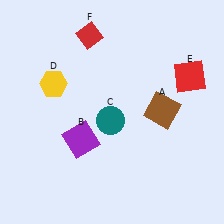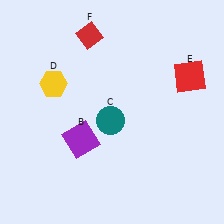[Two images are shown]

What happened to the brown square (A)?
The brown square (A) was removed in Image 2. It was in the top-right area of Image 1.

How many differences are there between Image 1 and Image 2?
There is 1 difference between the two images.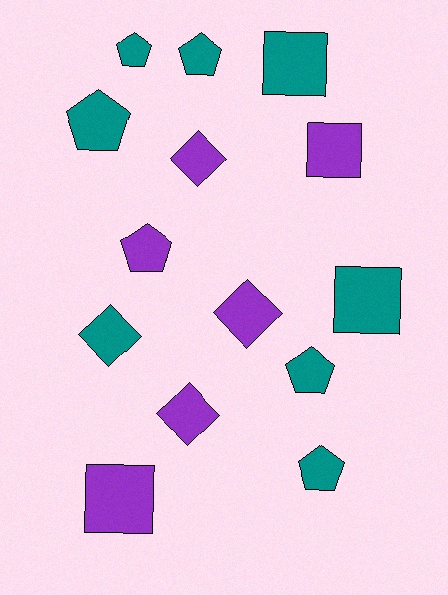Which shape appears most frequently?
Pentagon, with 6 objects.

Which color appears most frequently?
Teal, with 8 objects.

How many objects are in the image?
There are 14 objects.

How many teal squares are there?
There are 2 teal squares.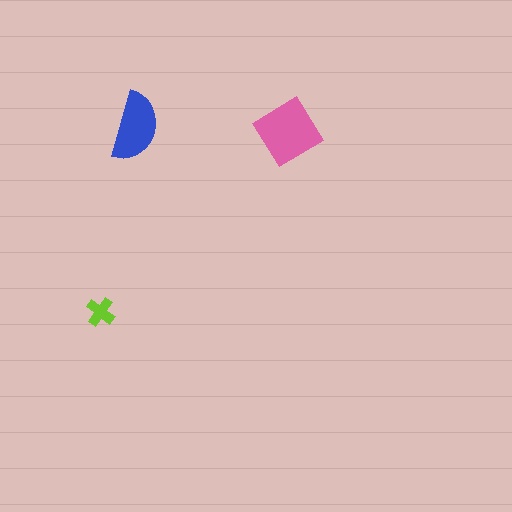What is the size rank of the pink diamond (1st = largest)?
1st.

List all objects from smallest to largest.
The lime cross, the blue semicircle, the pink diamond.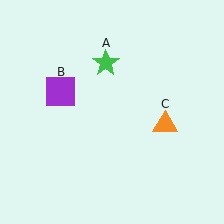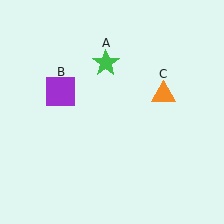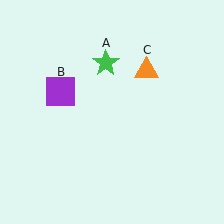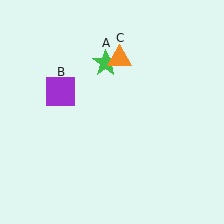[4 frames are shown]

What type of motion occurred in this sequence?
The orange triangle (object C) rotated counterclockwise around the center of the scene.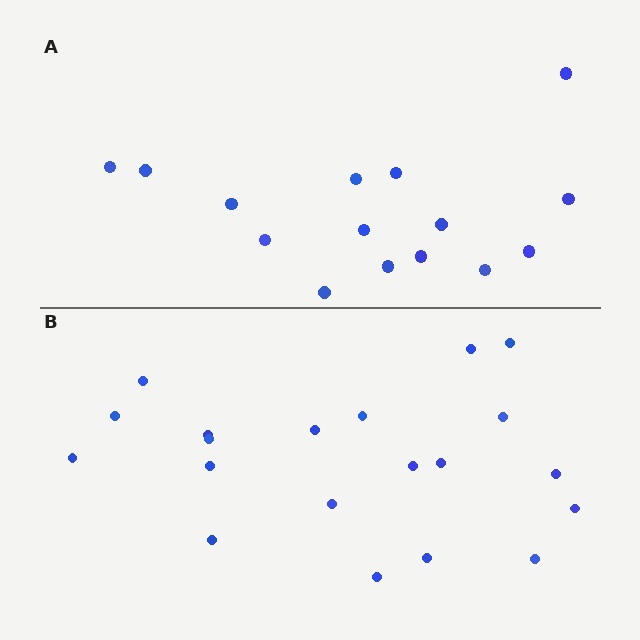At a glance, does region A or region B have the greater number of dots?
Region B (the bottom region) has more dots.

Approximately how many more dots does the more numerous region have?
Region B has about 5 more dots than region A.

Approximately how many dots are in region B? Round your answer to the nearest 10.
About 20 dots.